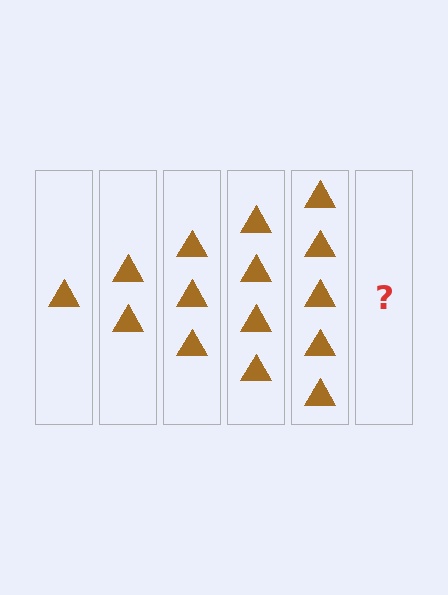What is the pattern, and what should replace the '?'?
The pattern is that each step adds one more triangle. The '?' should be 6 triangles.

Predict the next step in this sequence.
The next step is 6 triangles.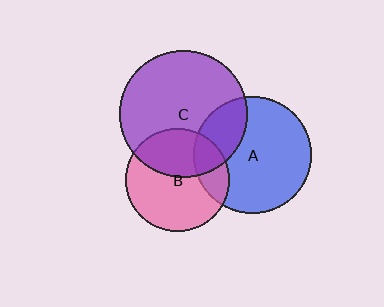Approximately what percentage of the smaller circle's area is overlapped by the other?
Approximately 20%.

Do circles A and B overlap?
Yes.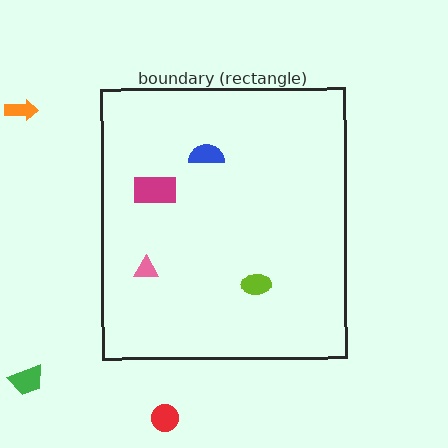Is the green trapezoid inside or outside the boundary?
Outside.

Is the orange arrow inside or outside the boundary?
Outside.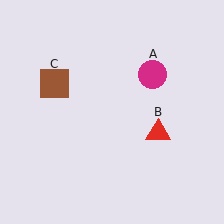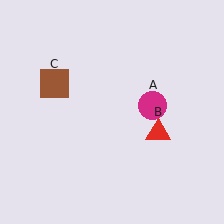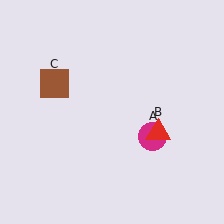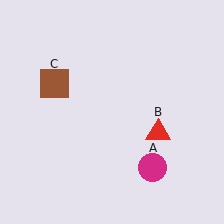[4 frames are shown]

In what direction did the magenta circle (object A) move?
The magenta circle (object A) moved down.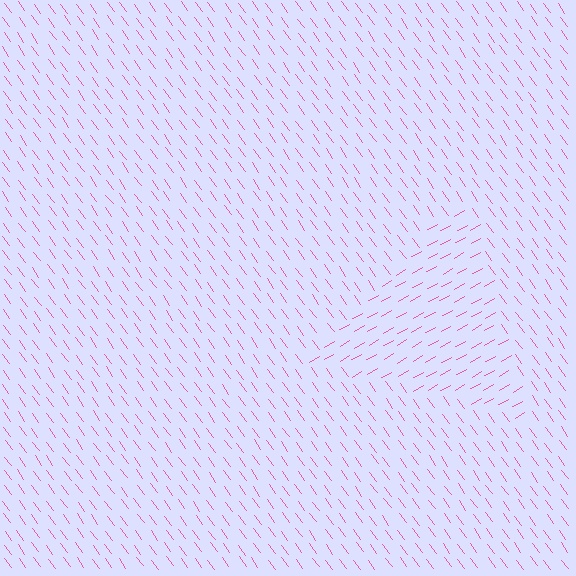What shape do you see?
I see a triangle.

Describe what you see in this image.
The image is filled with small pink line segments. A triangle region in the image has lines oriented differently from the surrounding lines, creating a visible texture boundary.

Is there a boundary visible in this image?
Yes, there is a texture boundary formed by a change in line orientation.